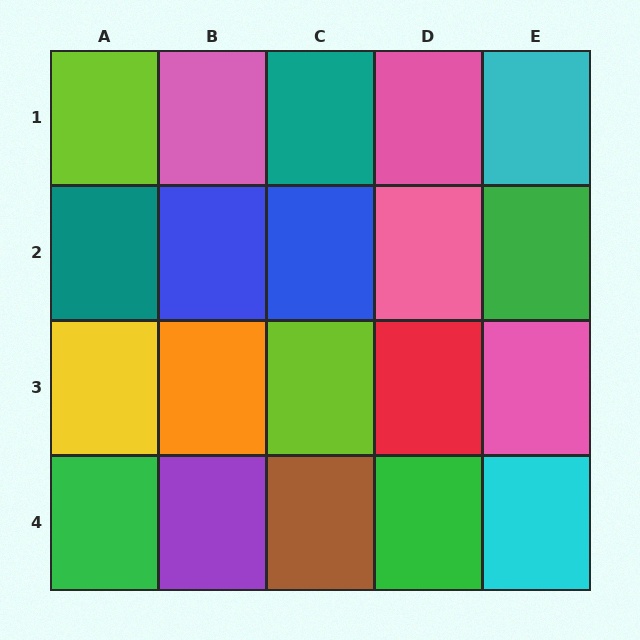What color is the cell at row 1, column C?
Teal.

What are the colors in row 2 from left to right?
Teal, blue, blue, pink, green.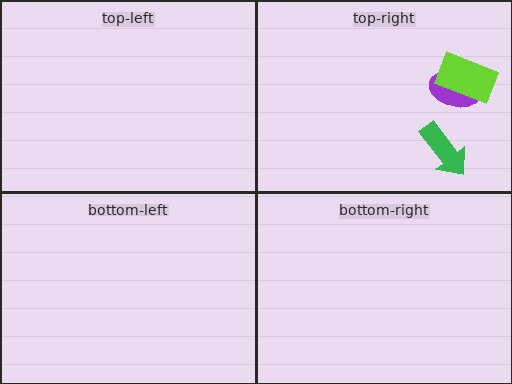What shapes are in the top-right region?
The purple ellipse, the green arrow, the lime rectangle.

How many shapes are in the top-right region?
3.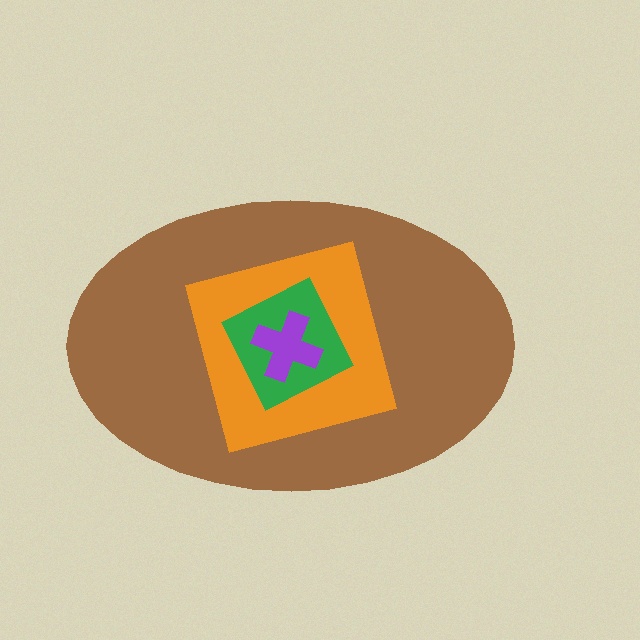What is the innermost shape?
The purple cross.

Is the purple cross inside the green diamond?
Yes.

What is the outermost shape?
The brown ellipse.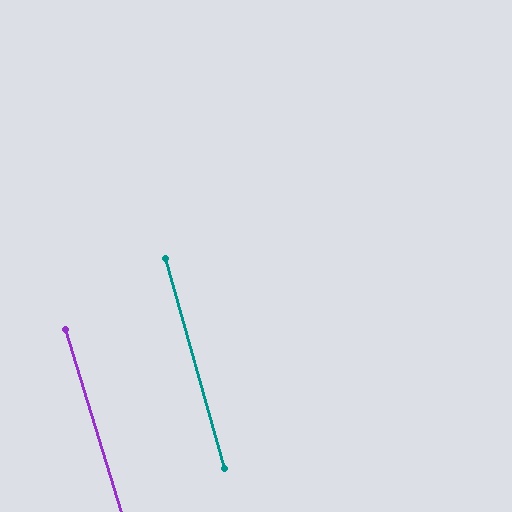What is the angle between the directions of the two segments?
Approximately 1 degree.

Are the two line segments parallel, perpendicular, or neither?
Parallel — their directions differ by only 0.9°.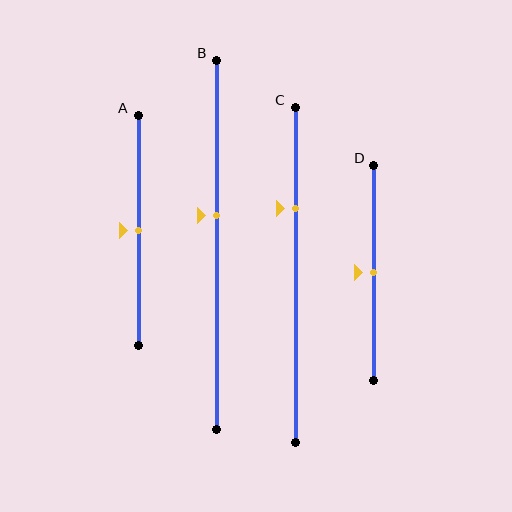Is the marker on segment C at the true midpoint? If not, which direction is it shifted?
No, the marker on segment C is shifted upward by about 20% of the segment length.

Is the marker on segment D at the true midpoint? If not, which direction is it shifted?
Yes, the marker on segment D is at the true midpoint.